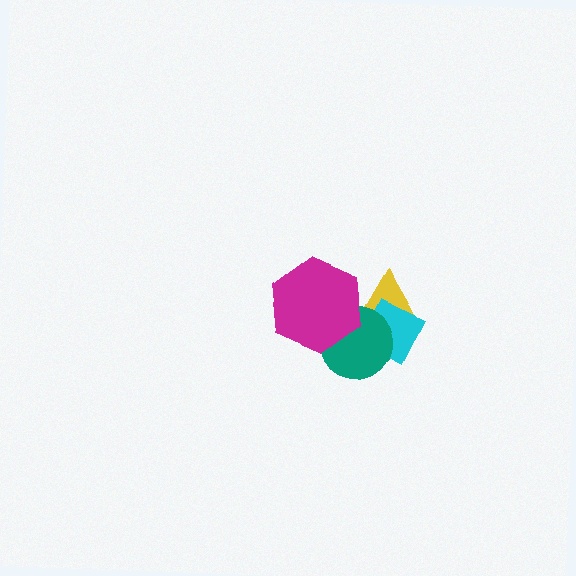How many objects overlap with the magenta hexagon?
2 objects overlap with the magenta hexagon.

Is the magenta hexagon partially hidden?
No, no other shape covers it.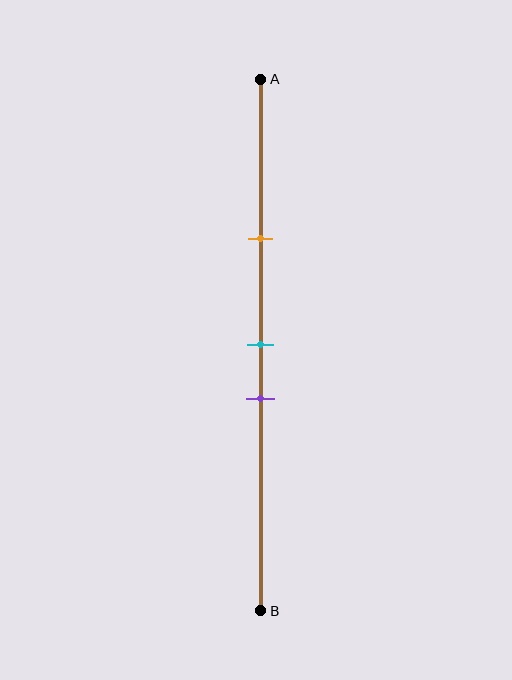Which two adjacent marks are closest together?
The cyan and purple marks are the closest adjacent pair.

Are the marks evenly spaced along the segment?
No, the marks are not evenly spaced.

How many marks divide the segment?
There are 3 marks dividing the segment.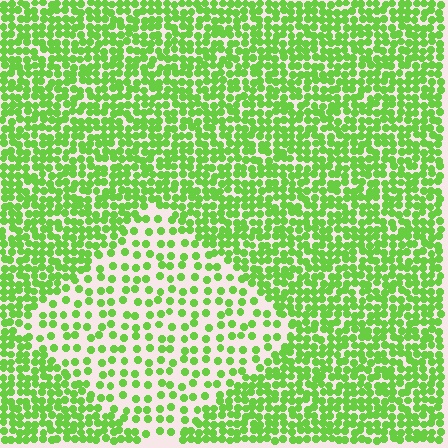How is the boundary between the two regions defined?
The boundary is defined by a change in element density (approximately 2.3x ratio). All elements are the same color, size, and shape.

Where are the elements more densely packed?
The elements are more densely packed outside the diamond boundary.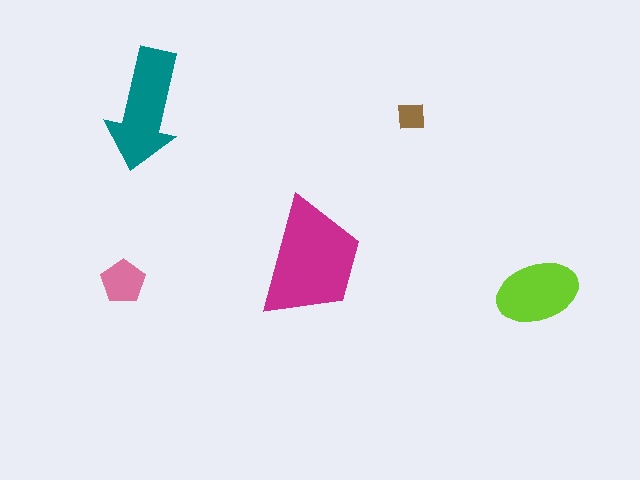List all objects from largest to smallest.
The magenta trapezoid, the teal arrow, the lime ellipse, the pink pentagon, the brown square.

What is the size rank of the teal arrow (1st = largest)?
2nd.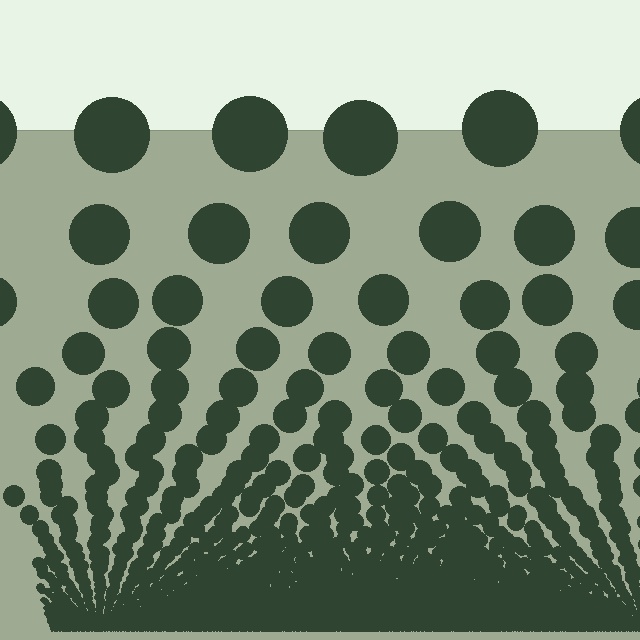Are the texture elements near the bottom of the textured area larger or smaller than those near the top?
Smaller. The gradient is inverted — elements near the bottom are smaller and denser.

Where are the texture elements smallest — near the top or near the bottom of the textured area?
Near the bottom.